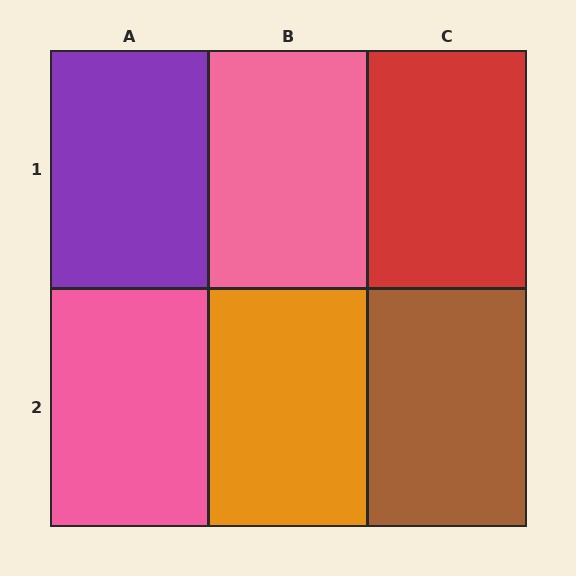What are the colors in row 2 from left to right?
Pink, orange, brown.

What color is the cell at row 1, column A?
Purple.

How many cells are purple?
1 cell is purple.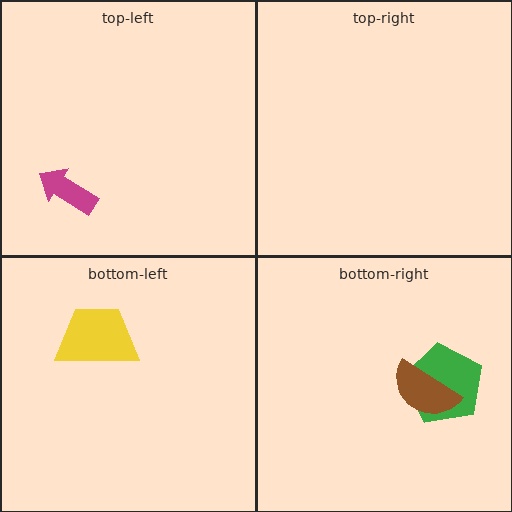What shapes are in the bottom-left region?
The yellow trapezoid.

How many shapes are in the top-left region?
1.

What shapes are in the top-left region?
The magenta arrow.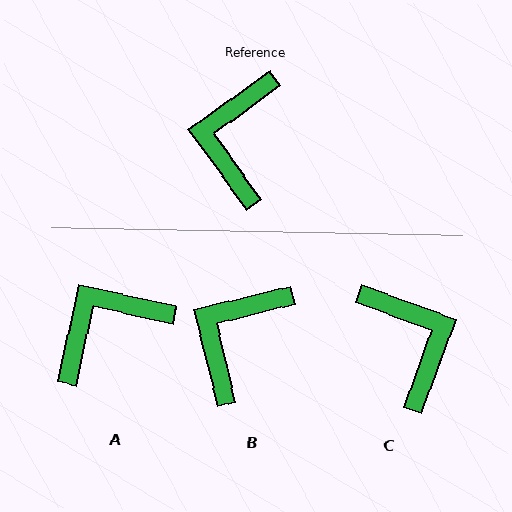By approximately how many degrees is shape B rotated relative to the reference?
Approximately 22 degrees clockwise.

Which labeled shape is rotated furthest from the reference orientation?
C, about 146 degrees away.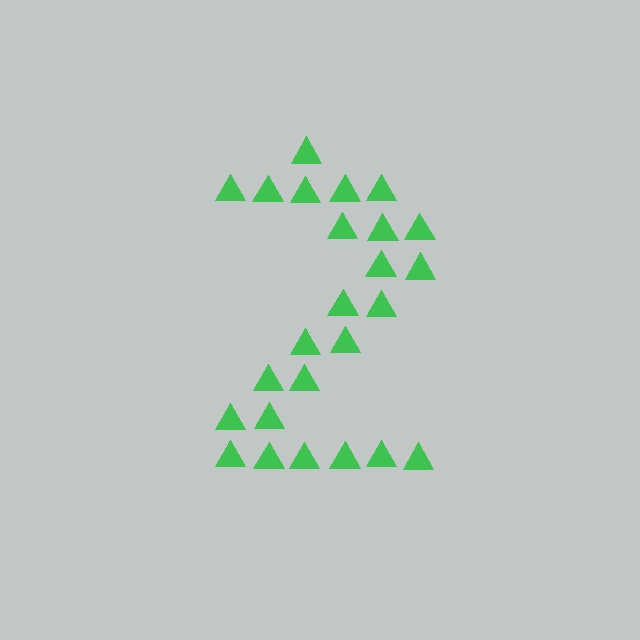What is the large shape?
The large shape is the digit 2.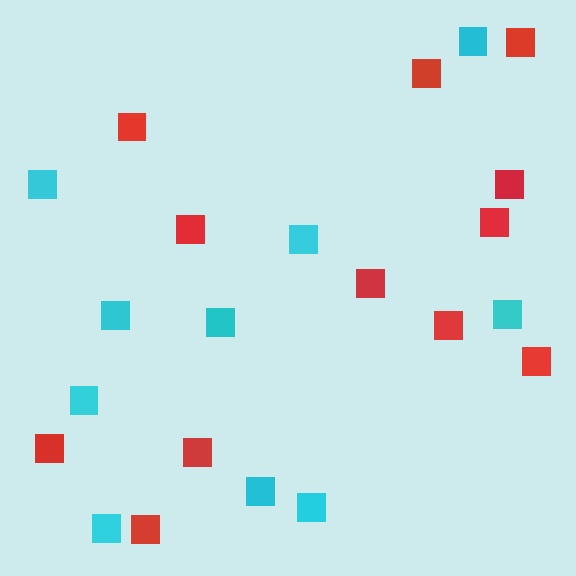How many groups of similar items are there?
There are 2 groups: one group of cyan squares (10) and one group of red squares (12).